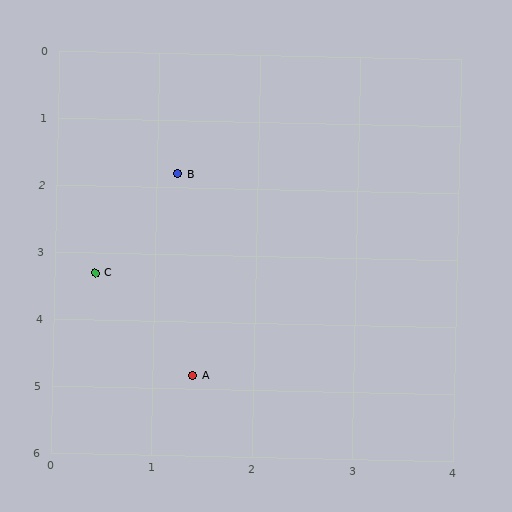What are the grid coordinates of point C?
Point C is at approximately (0.4, 3.3).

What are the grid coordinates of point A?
Point A is at approximately (1.4, 4.8).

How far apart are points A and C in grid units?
Points A and C are about 1.8 grid units apart.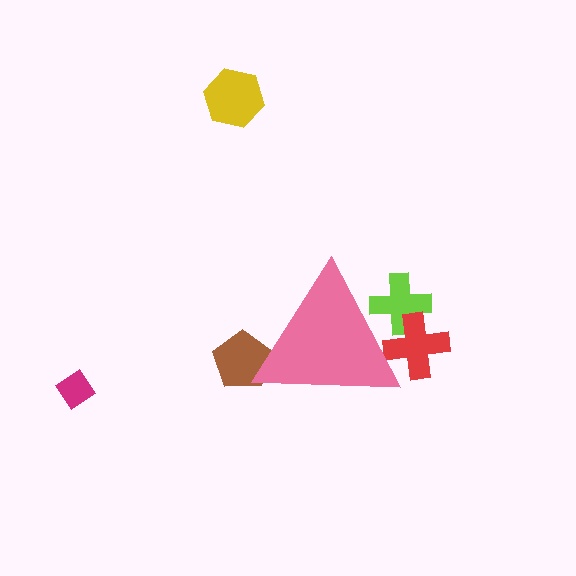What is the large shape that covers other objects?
A pink triangle.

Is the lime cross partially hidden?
Yes, the lime cross is partially hidden behind the pink triangle.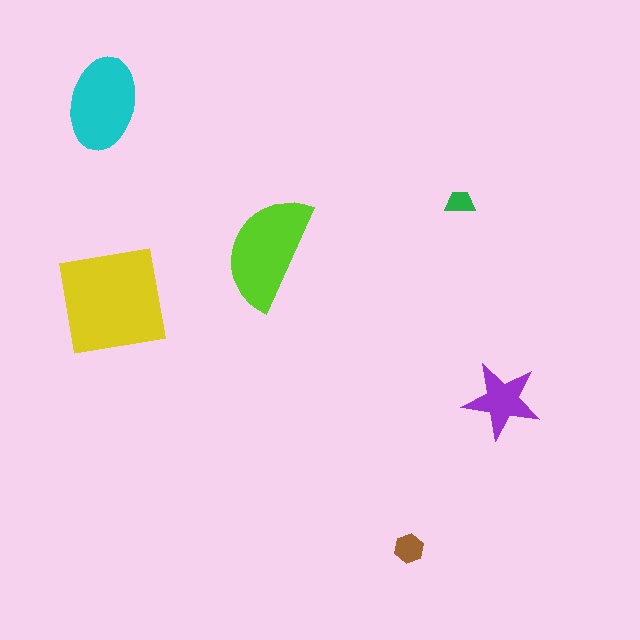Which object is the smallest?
The green trapezoid.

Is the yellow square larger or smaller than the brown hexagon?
Larger.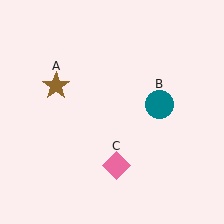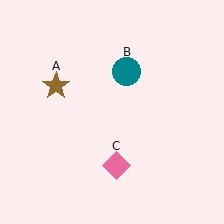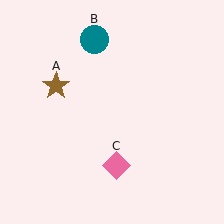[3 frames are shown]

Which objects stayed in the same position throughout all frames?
Brown star (object A) and pink diamond (object C) remained stationary.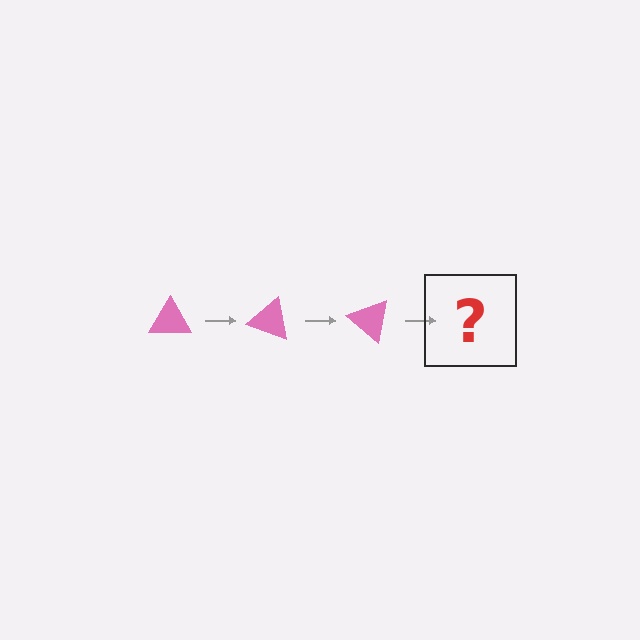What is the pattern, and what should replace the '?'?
The pattern is that the triangle rotates 20 degrees each step. The '?' should be a pink triangle rotated 60 degrees.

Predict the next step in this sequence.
The next step is a pink triangle rotated 60 degrees.